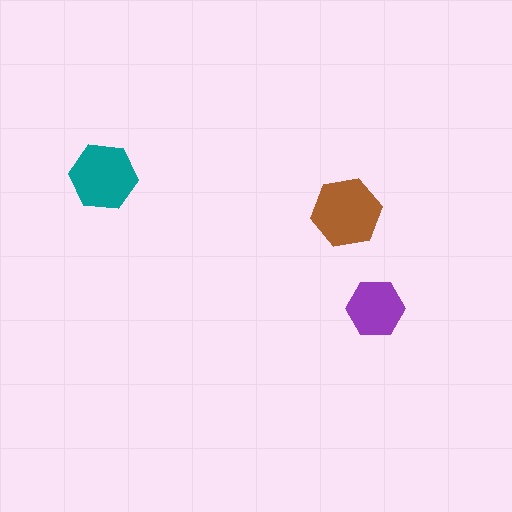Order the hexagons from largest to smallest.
the brown one, the teal one, the purple one.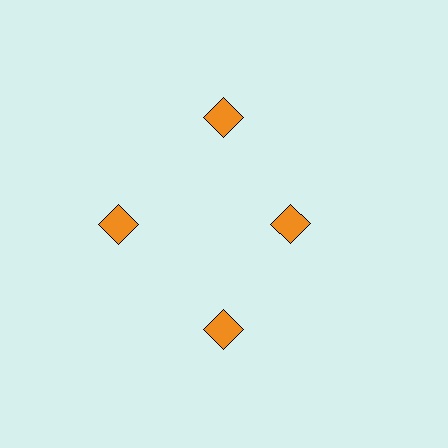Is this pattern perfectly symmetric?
No. The 4 orange squares are arranged in a ring, but one element near the 3 o'clock position is pulled inward toward the center, breaking the 4-fold rotational symmetry.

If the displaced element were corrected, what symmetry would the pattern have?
It would have 4-fold rotational symmetry — the pattern would map onto itself every 90 degrees.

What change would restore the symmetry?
The symmetry would be restored by moving it outward, back onto the ring so that all 4 squares sit at equal angles and equal distance from the center.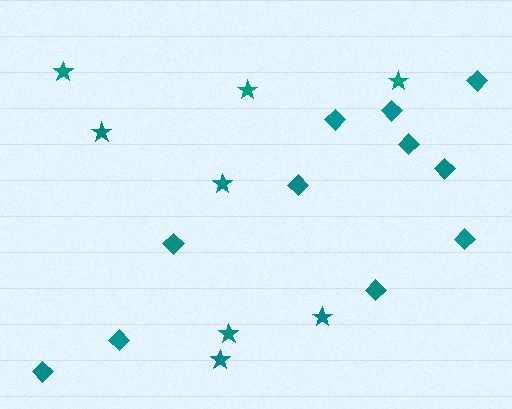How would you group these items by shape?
There are 2 groups: one group of diamonds (11) and one group of stars (8).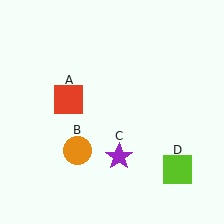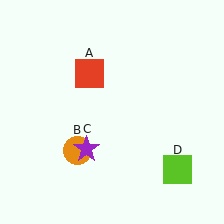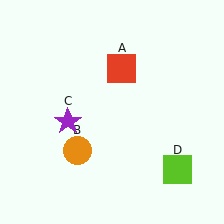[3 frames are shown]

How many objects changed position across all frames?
2 objects changed position: red square (object A), purple star (object C).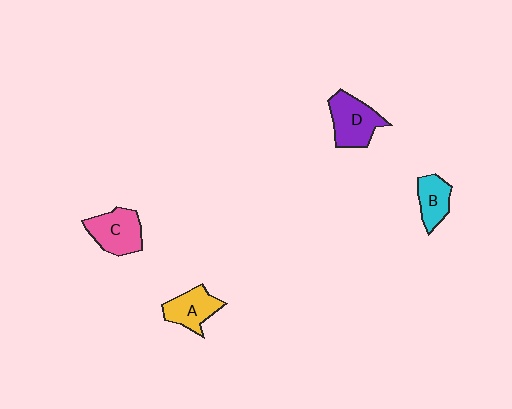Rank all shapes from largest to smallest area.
From largest to smallest: D (purple), C (pink), A (yellow), B (cyan).